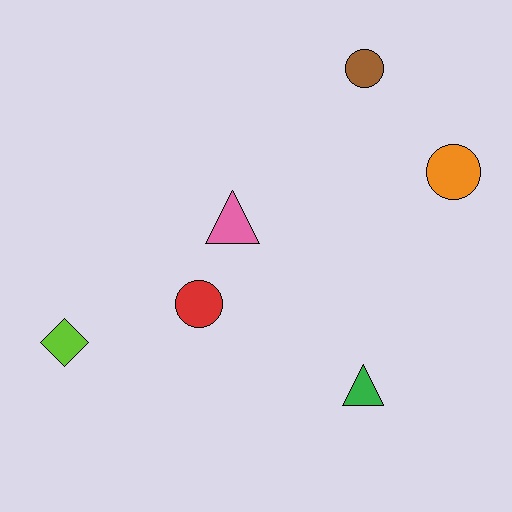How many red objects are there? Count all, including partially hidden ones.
There is 1 red object.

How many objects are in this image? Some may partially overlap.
There are 6 objects.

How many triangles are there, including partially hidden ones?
There are 2 triangles.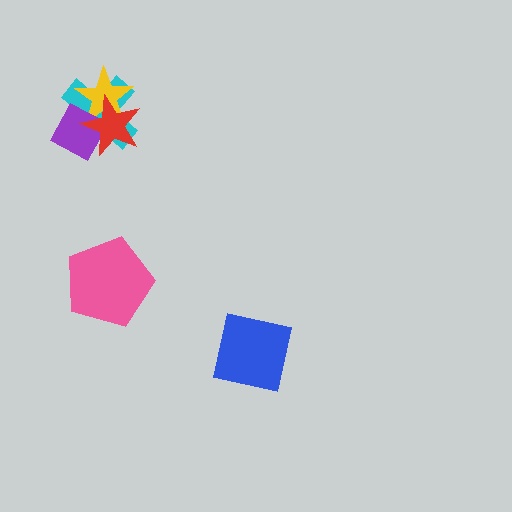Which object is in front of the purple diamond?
The red star is in front of the purple diamond.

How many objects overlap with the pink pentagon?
0 objects overlap with the pink pentagon.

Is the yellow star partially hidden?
Yes, it is partially covered by another shape.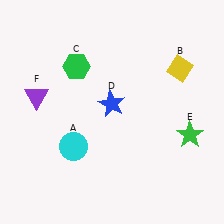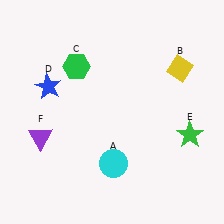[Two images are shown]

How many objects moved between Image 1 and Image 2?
3 objects moved between the two images.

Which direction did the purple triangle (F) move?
The purple triangle (F) moved down.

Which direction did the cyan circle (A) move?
The cyan circle (A) moved right.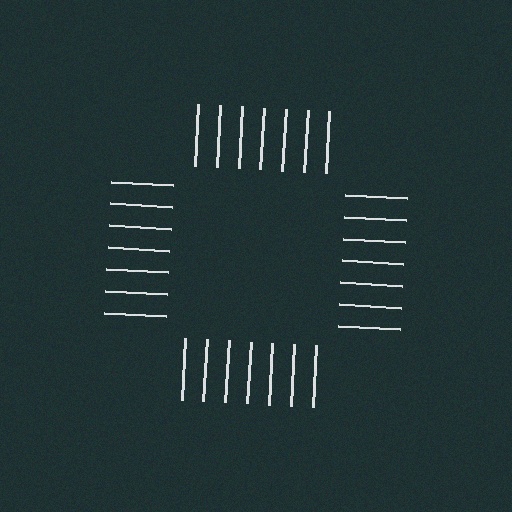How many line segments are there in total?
28 — 7 along each of the 4 edges.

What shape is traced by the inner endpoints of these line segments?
An illusory square — the line segments terminate on its edges but no continuous stroke is drawn.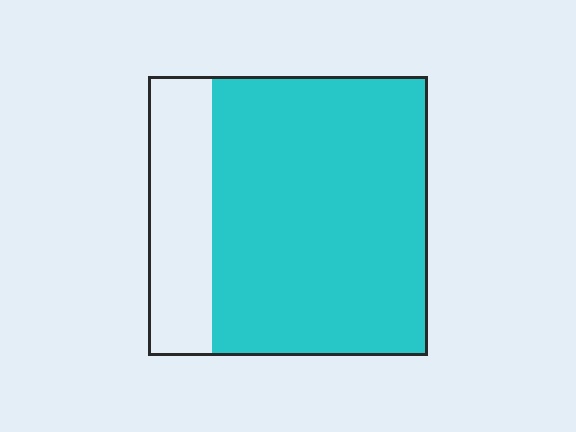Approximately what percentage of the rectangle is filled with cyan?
Approximately 75%.